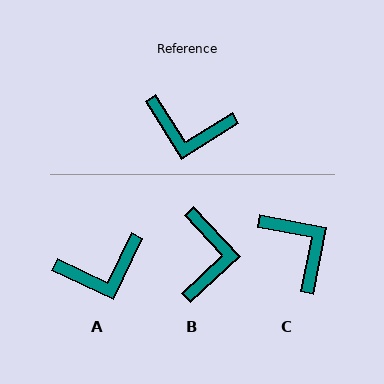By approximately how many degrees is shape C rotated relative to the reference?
Approximately 137 degrees counter-clockwise.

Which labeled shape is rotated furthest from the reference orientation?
C, about 137 degrees away.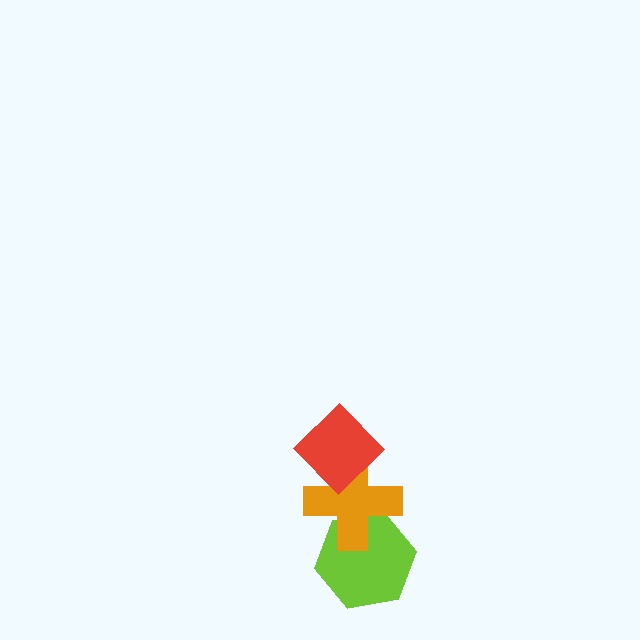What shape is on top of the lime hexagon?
The orange cross is on top of the lime hexagon.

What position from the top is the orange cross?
The orange cross is 2nd from the top.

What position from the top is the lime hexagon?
The lime hexagon is 3rd from the top.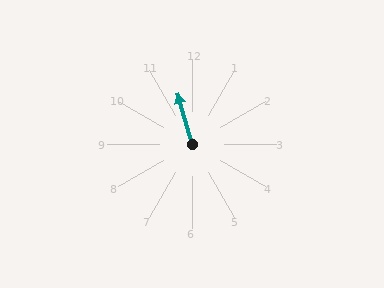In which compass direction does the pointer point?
North.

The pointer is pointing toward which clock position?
Roughly 11 o'clock.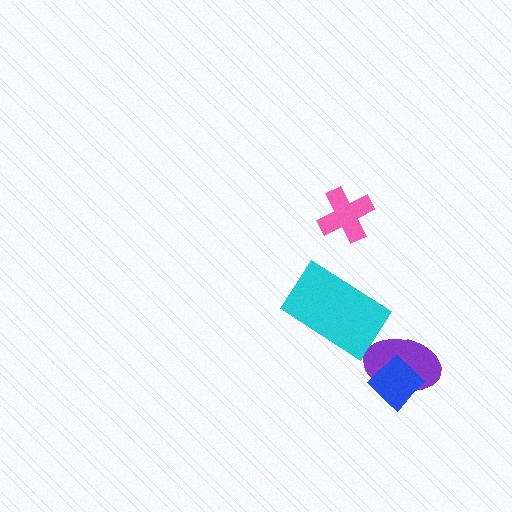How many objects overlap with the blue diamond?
1 object overlaps with the blue diamond.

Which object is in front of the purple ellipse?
The blue diamond is in front of the purple ellipse.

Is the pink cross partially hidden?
No, no other shape covers it.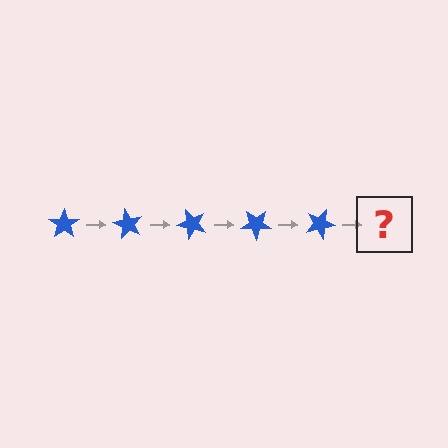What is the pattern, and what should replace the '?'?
The pattern is that the star rotates 60 degrees each step. The '?' should be a blue star rotated 300 degrees.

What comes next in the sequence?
The next element should be a blue star rotated 300 degrees.